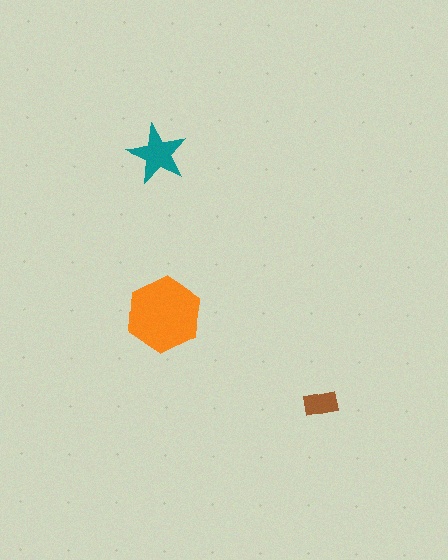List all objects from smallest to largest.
The brown rectangle, the teal star, the orange hexagon.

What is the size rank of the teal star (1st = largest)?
2nd.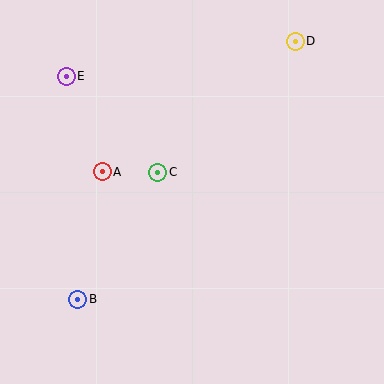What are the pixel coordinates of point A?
Point A is at (102, 172).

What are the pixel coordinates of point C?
Point C is at (158, 172).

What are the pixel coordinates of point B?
Point B is at (78, 299).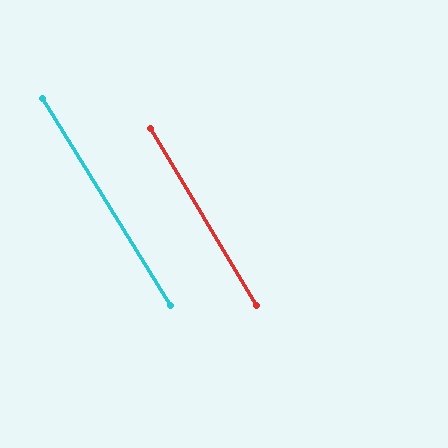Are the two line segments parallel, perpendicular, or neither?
Parallel — their directions differ by only 1.1°.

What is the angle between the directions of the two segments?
Approximately 1 degree.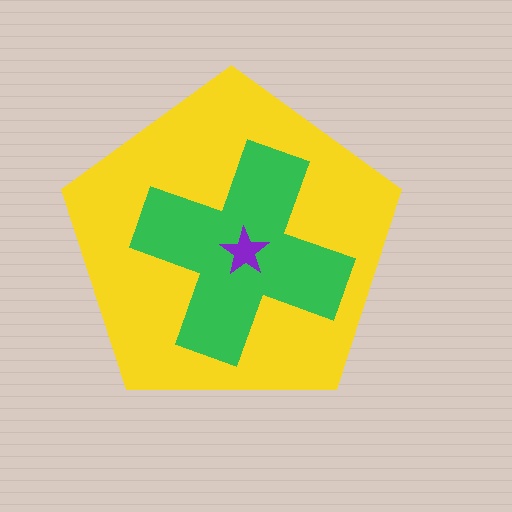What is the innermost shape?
The purple star.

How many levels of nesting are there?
3.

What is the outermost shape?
The yellow pentagon.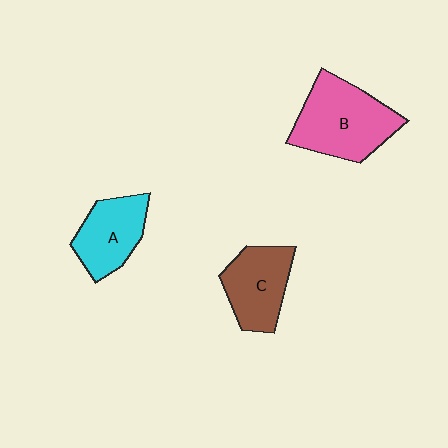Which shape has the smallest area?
Shape A (cyan).